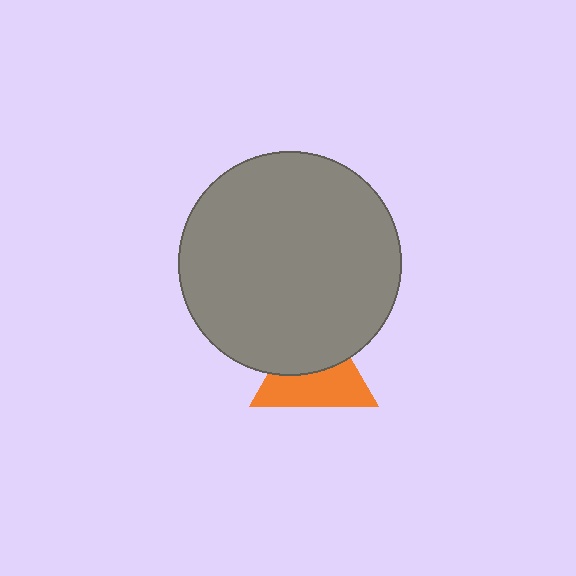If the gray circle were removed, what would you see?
You would see the complete orange triangle.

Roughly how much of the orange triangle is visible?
About half of it is visible (roughly 54%).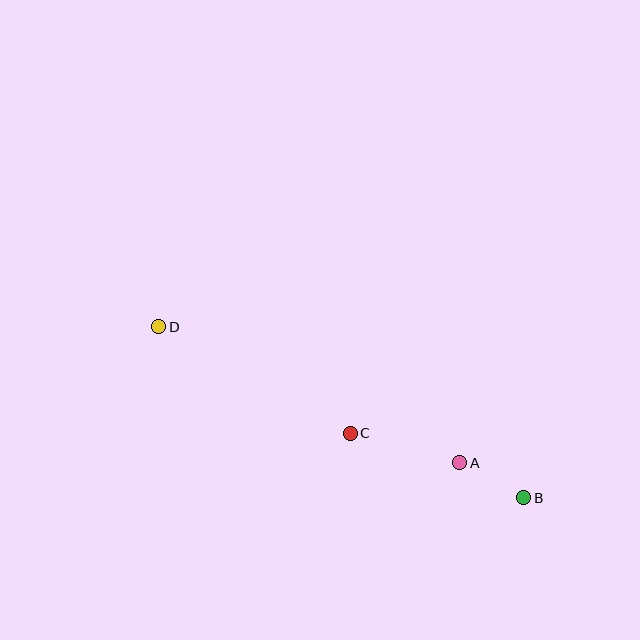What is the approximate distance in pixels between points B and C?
The distance between B and C is approximately 185 pixels.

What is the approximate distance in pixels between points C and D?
The distance between C and D is approximately 219 pixels.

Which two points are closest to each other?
Points A and B are closest to each other.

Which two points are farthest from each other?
Points B and D are farthest from each other.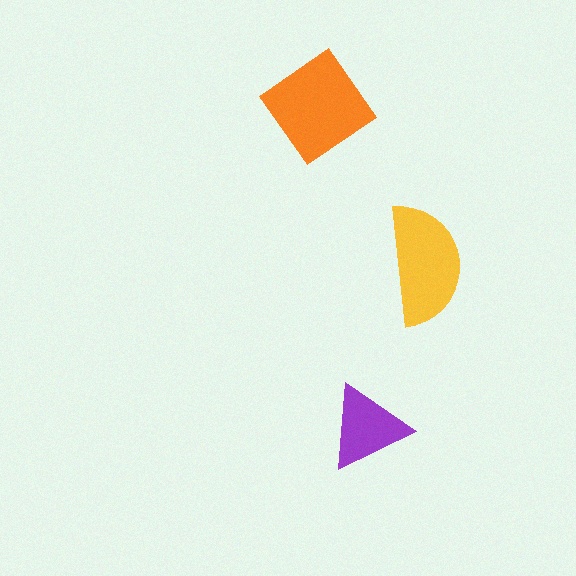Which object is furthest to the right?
The yellow semicircle is rightmost.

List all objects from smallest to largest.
The purple triangle, the yellow semicircle, the orange diamond.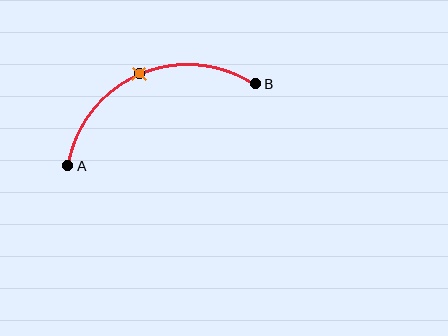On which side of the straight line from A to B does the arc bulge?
The arc bulges above the straight line connecting A and B.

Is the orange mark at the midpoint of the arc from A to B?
Yes. The orange mark lies on the arc at equal arc-length from both A and B — it is the arc midpoint.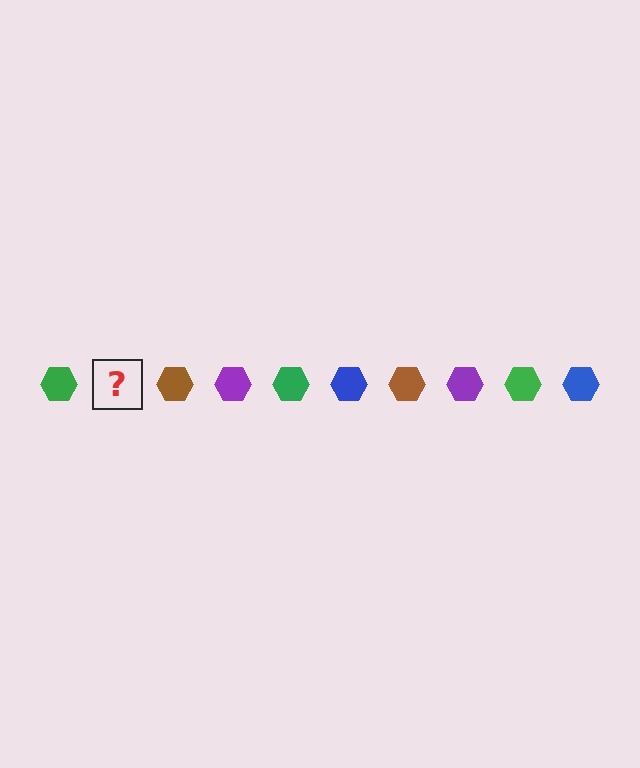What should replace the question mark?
The question mark should be replaced with a blue hexagon.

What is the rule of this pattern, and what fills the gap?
The rule is that the pattern cycles through green, blue, brown, purple hexagons. The gap should be filled with a blue hexagon.